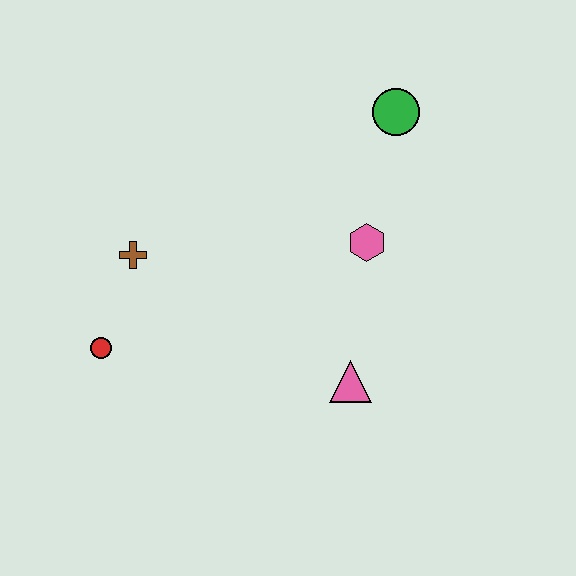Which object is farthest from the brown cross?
The green circle is farthest from the brown cross.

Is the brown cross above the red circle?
Yes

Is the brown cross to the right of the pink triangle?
No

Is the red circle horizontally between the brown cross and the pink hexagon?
No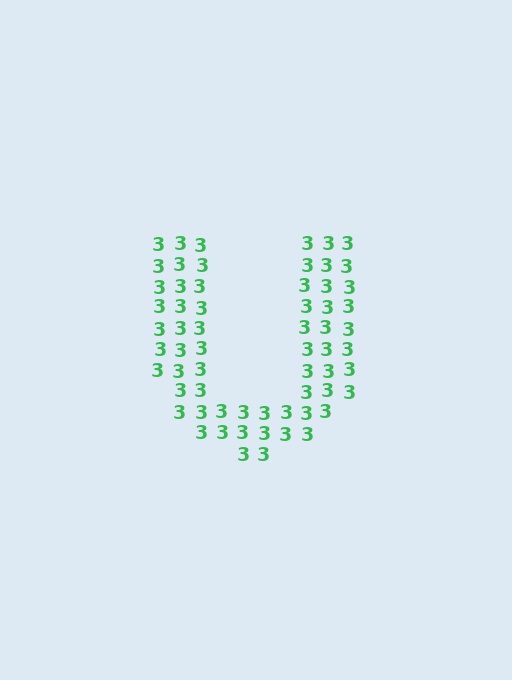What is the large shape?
The large shape is the letter U.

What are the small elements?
The small elements are digit 3's.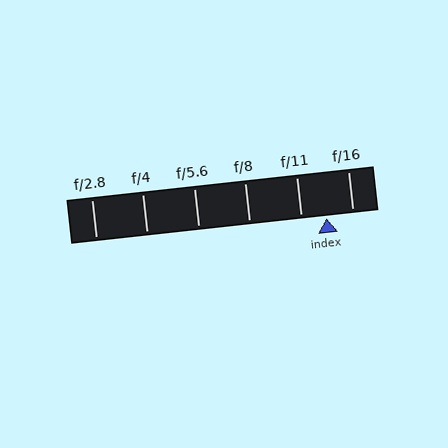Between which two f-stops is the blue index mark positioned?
The index mark is between f/11 and f/16.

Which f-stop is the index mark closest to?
The index mark is closest to f/11.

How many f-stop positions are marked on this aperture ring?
There are 6 f-stop positions marked.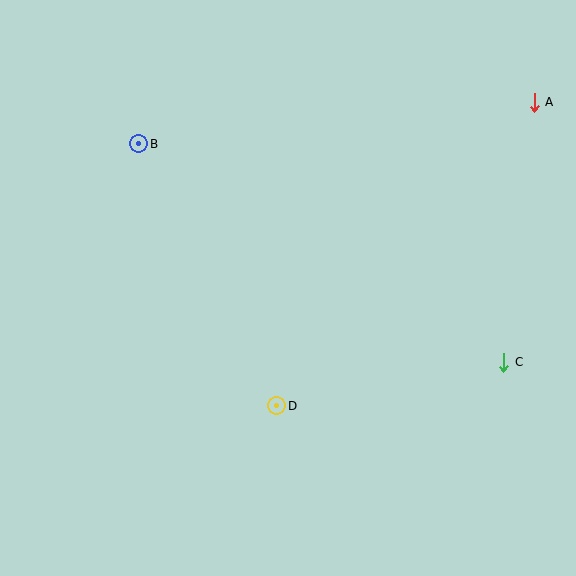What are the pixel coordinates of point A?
Point A is at (534, 102).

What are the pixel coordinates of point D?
Point D is at (277, 406).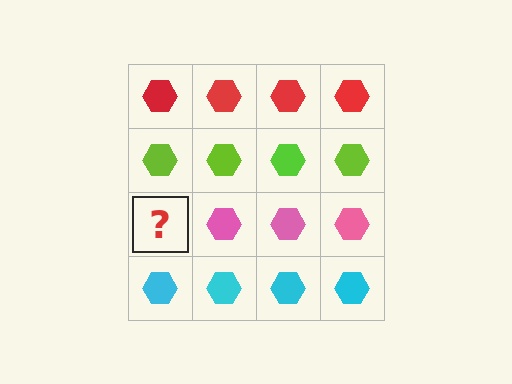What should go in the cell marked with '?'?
The missing cell should contain a pink hexagon.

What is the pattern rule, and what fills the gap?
The rule is that each row has a consistent color. The gap should be filled with a pink hexagon.